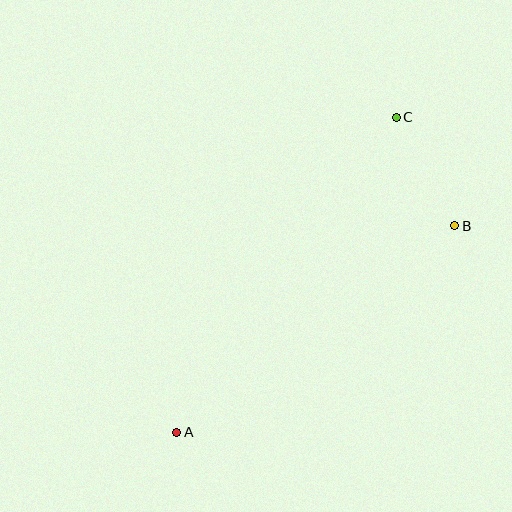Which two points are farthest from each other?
Points A and C are farthest from each other.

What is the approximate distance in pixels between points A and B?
The distance between A and B is approximately 346 pixels.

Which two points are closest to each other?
Points B and C are closest to each other.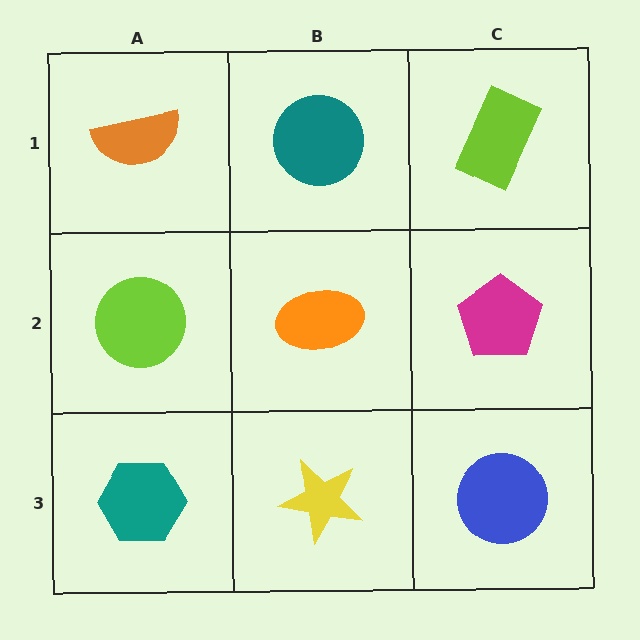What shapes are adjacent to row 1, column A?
A lime circle (row 2, column A), a teal circle (row 1, column B).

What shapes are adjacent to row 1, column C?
A magenta pentagon (row 2, column C), a teal circle (row 1, column B).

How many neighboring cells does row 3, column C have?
2.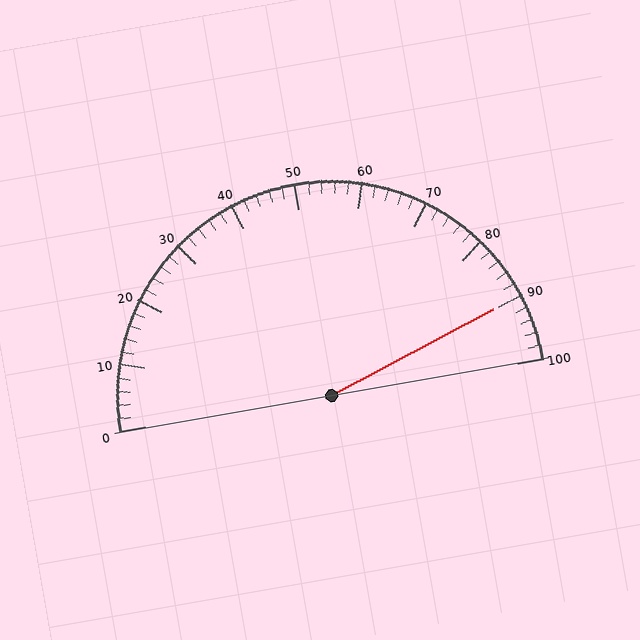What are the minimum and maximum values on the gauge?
The gauge ranges from 0 to 100.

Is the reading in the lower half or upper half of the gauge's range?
The reading is in the upper half of the range (0 to 100).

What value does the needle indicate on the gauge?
The needle indicates approximately 90.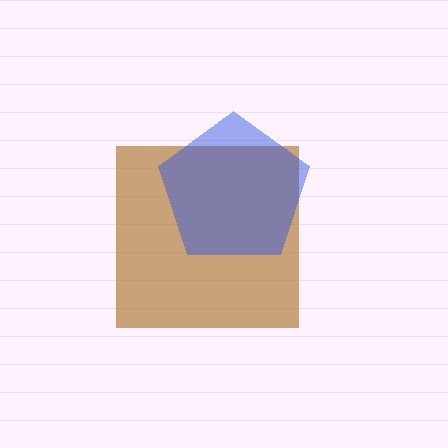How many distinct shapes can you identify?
There are 2 distinct shapes: a brown square, a blue pentagon.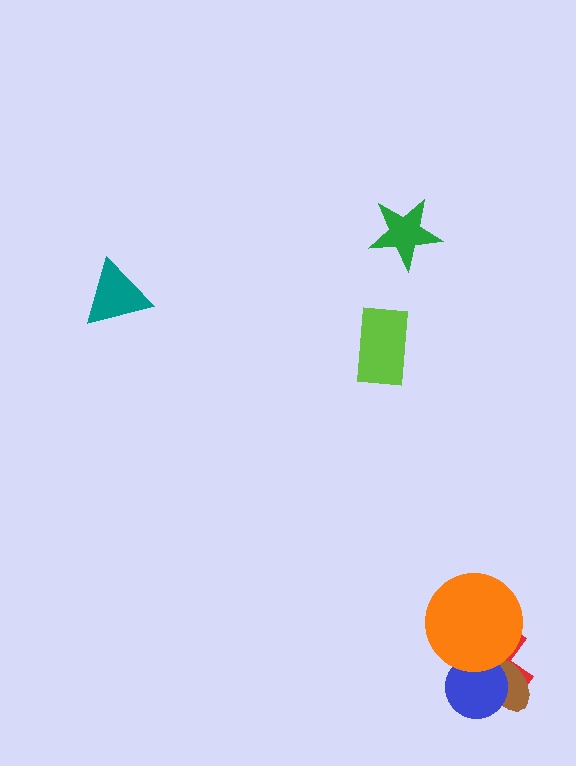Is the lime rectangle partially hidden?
No, no other shape covers it.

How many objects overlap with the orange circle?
2 objects overlap with the orange circle.